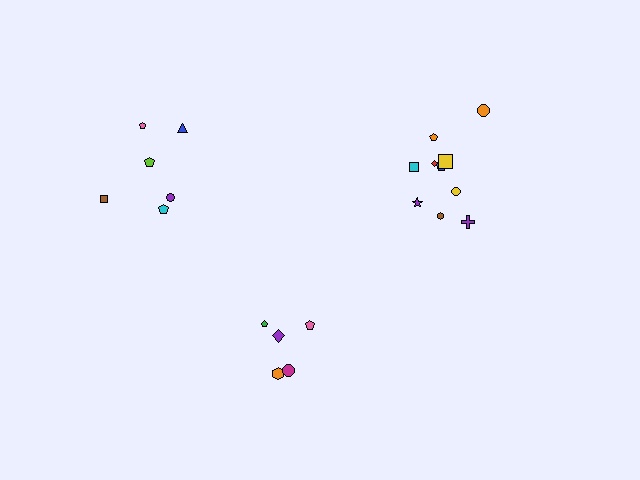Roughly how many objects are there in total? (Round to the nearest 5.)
Roughly 20 objects in total.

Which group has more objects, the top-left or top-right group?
The top-right group.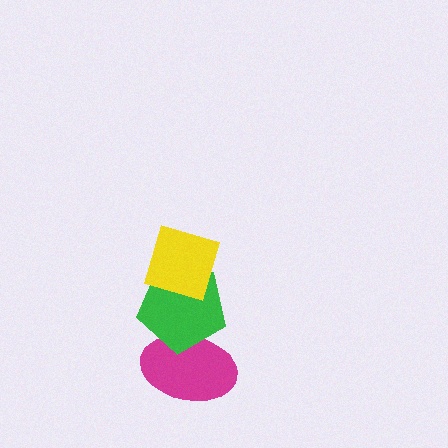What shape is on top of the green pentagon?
The yellow diamond is on top of the green pentagon.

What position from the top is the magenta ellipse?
The magenta ellipse is 3rd from the top.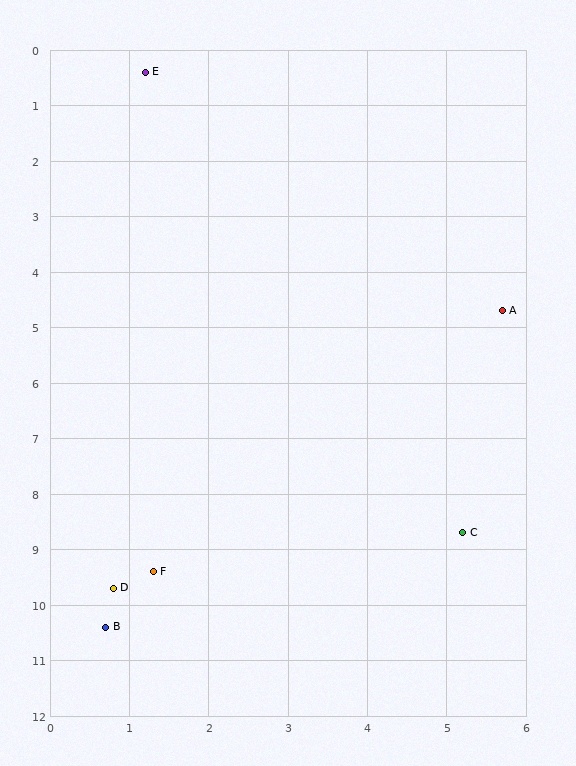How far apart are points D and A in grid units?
Points D and A are about 7.0 grid units apart.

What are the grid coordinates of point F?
Point F is at approximately (1.3, 9.4).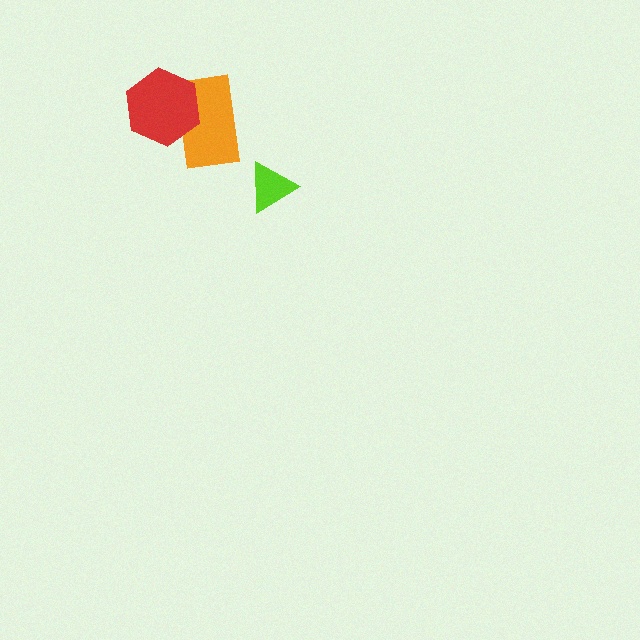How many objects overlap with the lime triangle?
0 objects overlap with the lime triangle.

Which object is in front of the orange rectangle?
The red hexagon is in front of the orange rectangle.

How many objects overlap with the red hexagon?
1 object overlaps with the red hexagon.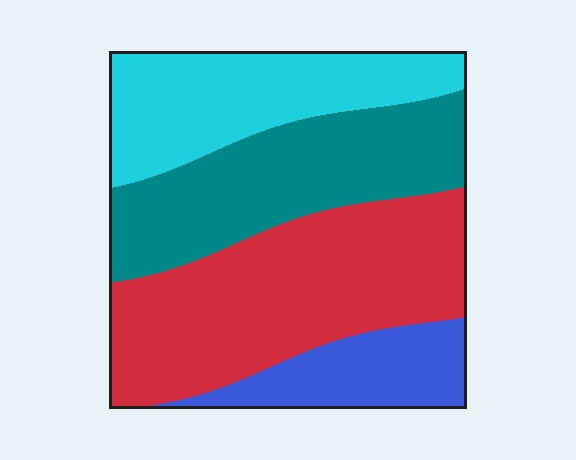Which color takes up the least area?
Blue, at roughly 15%.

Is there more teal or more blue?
Teal.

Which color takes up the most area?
Red, at roughly 35%.